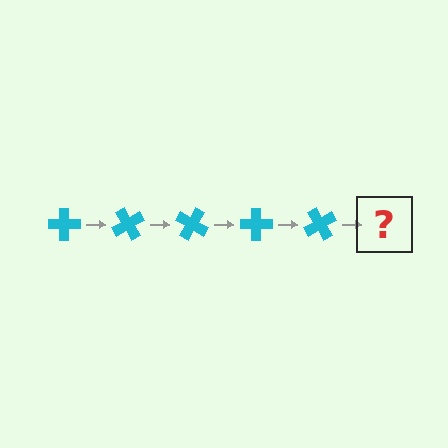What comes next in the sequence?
The next element should be a cyan cross rotated 300 degrees.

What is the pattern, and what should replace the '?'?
The pattern is that the cross rotates 60 degrees each step. The '?' should be a cyan cross rotated 300 degrees.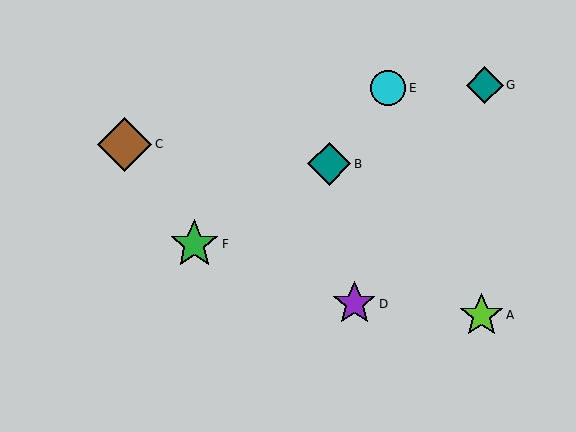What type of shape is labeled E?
Shape E is a cyan circle.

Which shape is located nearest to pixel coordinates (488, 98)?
The teal diamond (labeled G) at (485, 85) is nearest to that location.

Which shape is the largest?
The brown diamond (labeled C) is the largest.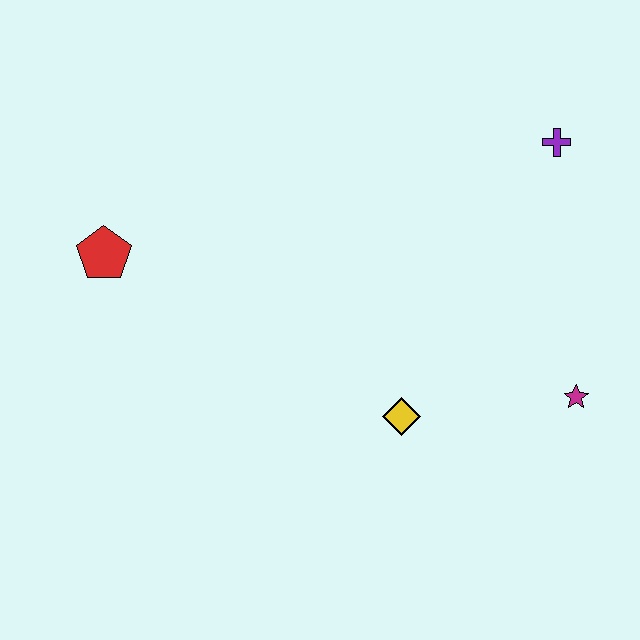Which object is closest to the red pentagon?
The yellow diamond is closest to the red pentagon.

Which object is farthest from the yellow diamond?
The red pentagon is farthest from the yellow diamond.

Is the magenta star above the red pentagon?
No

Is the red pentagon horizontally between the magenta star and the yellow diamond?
No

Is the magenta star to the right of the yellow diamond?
Yes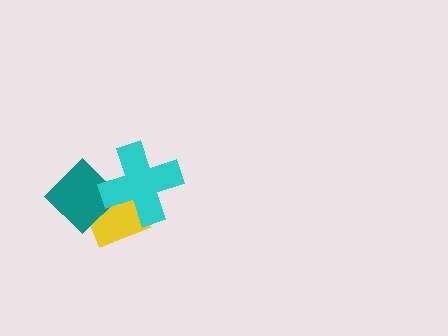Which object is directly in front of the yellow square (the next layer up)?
The teal diamond is directly in front of the yellow square.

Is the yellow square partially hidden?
Yes, it is partially covered by another shape.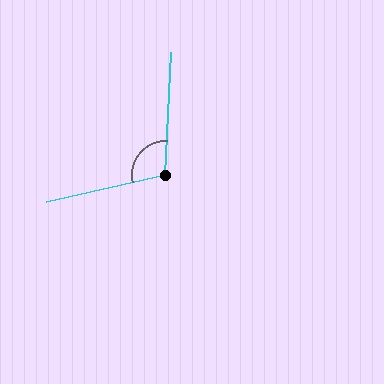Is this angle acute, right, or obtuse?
It is obtuse.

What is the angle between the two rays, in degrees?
Approximately 105 degrees.